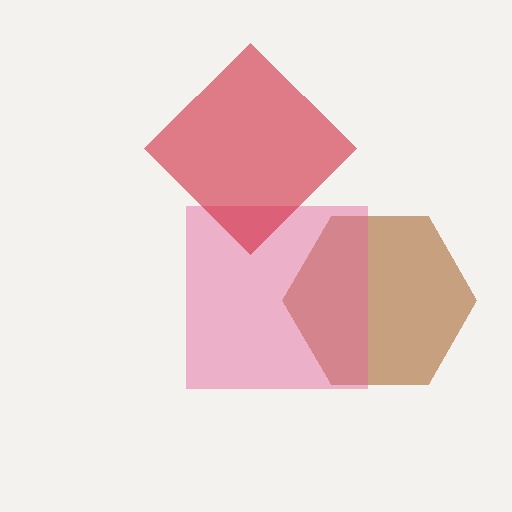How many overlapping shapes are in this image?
There are 3 overlapping shapes in the image.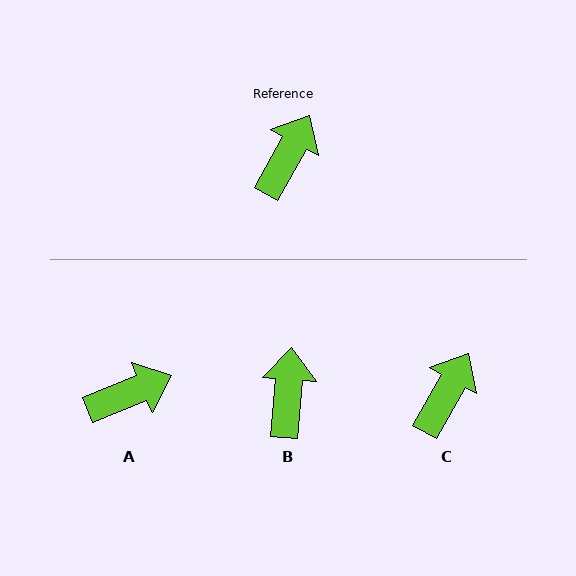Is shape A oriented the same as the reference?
No, it is off by about 39 degrees.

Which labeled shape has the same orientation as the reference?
C.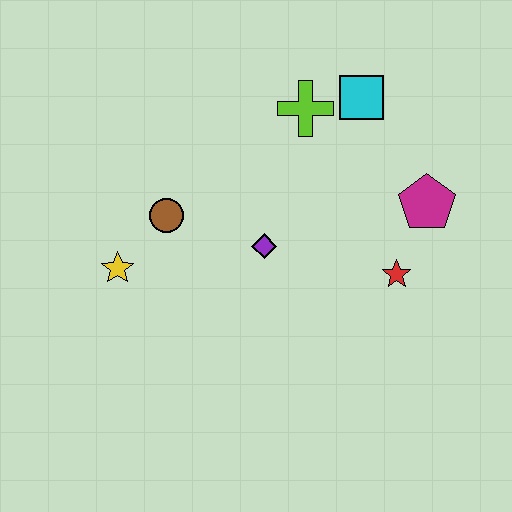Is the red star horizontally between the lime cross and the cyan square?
No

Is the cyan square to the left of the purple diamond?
No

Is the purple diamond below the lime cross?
Yes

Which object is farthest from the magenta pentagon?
The yellow star is farthest from the magenta pentagon.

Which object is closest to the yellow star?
The brown circle is closest to the yellow star.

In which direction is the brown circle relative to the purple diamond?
The brown circle is to the left of the purple diamond.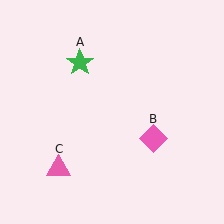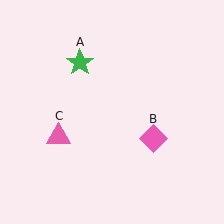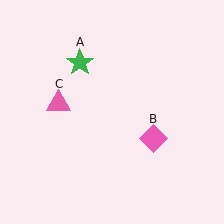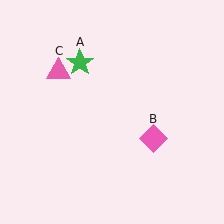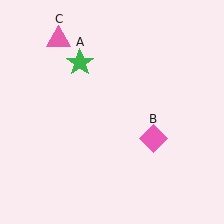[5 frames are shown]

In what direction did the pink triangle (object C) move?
The pink triangle (object C) moved up.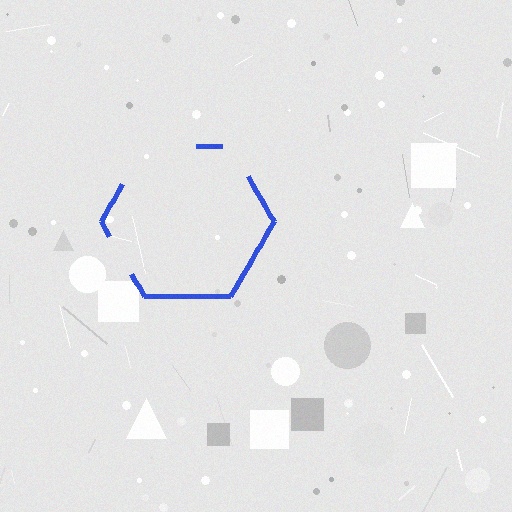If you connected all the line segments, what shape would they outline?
They would outline a hexagon.